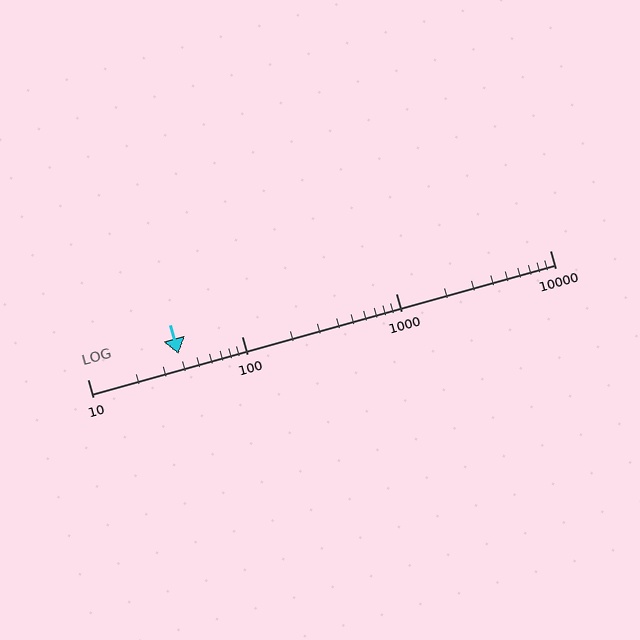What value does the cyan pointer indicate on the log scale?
The pointer indicates approximately 39.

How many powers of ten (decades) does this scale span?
The scale spans 3 decades, from 10 to 10000.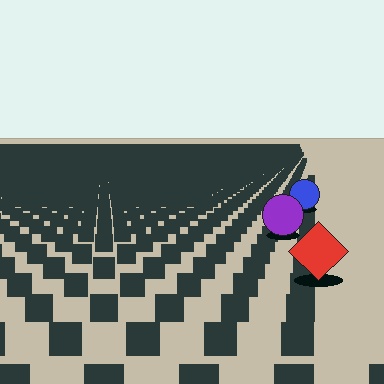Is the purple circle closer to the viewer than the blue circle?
Yes. The purple circle is closer — you can tell from the texture gradient: the ground texture is coarser near it.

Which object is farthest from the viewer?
The blue circle is farthest from the viewer. It appears smaller and the ground texture around it is denser.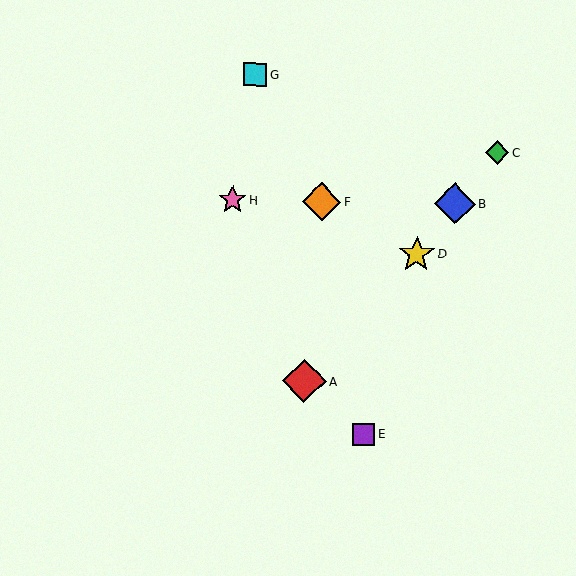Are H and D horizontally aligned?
No, H is at y≈200 and D is at y≈254.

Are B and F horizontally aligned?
Yes, both are at y≈204.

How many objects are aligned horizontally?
3 objects (B, F, H) are aligned horizontally.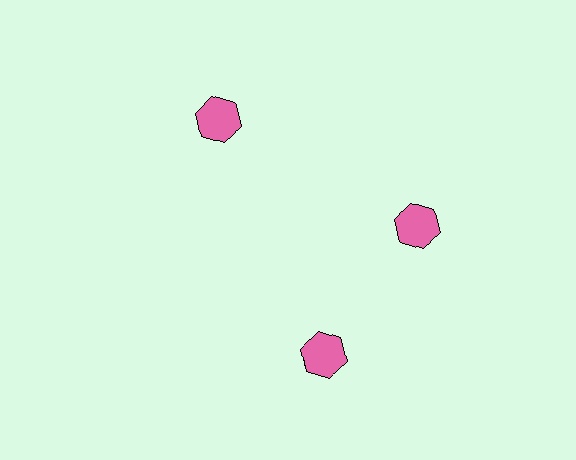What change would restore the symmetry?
The symmetry would be restored by rotating it back into even spacing with its neighbors so that all 3 hexagons sit at equal angles and equal distance from the center.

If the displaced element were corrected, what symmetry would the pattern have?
It would have 3-fold rotational symmetry — the pattern would map onto itself every 120 degrees.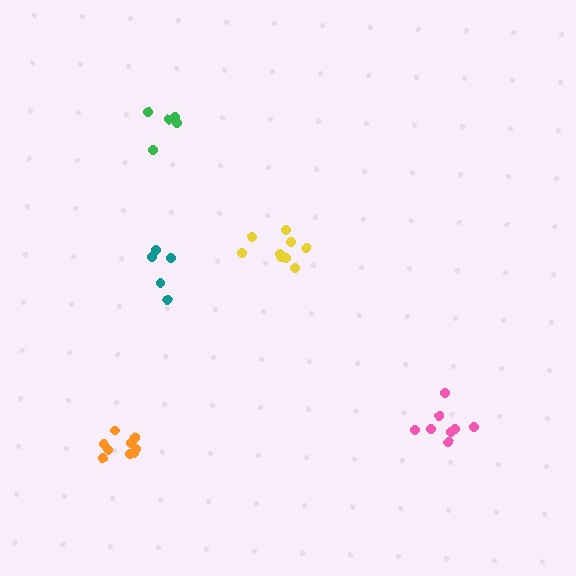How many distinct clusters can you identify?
There are 5 distinct clusters.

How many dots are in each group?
Group 1: 5 dots, Group 2: 9 dots, Group 3: 5 dots, Group 4: 9 dots, Group 5: 8 dots (36 total).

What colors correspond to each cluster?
The clusters are colored: teal, orange, green, yellow, pink.